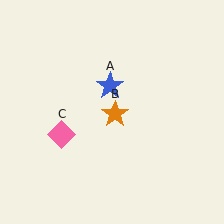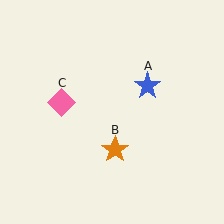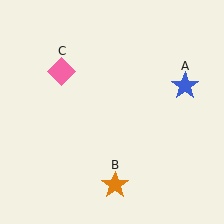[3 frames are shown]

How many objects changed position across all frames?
3 objects changed position: blue star (object A), orange star (object B), pink diamond (object C).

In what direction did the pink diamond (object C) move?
The pink diamond (object C) moved up.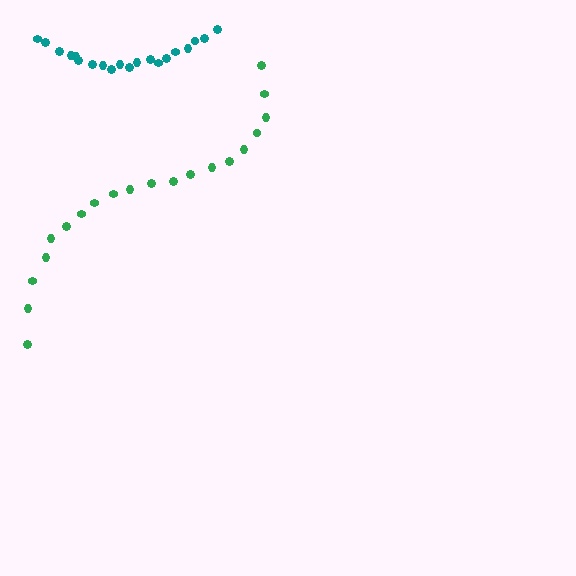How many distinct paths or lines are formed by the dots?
There are 2 distinct paths.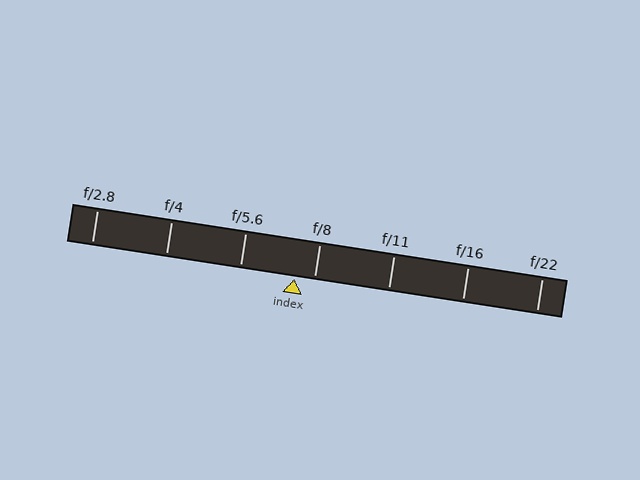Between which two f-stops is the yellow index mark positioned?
The index mark is between f/5.6 and f/8.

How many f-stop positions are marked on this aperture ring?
There are 7 f-stop positions marked.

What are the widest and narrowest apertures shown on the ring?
The widest aperture shown is f/2.8 and the narrowest is f/22.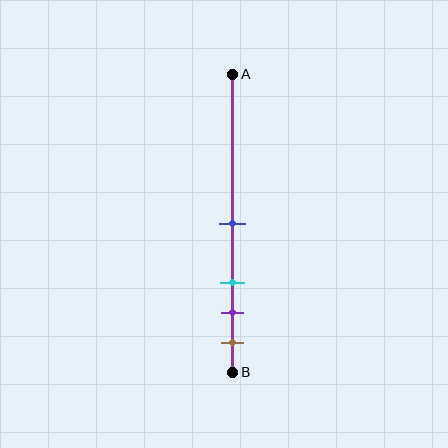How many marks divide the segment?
There are 4 marks dividing the segment.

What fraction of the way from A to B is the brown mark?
The brown mark is approximately 90% (0.9) of the way from A to B.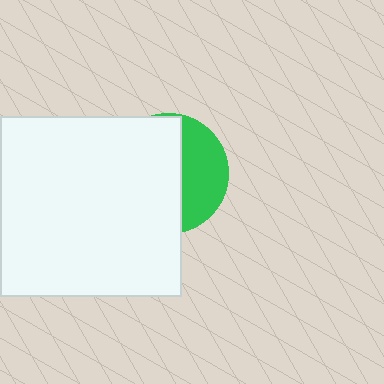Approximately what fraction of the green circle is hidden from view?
Roughly 63% of the green circle is hidden behind the white square.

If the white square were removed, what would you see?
You would see the complete green circle.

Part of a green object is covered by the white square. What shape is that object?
It is a circle.